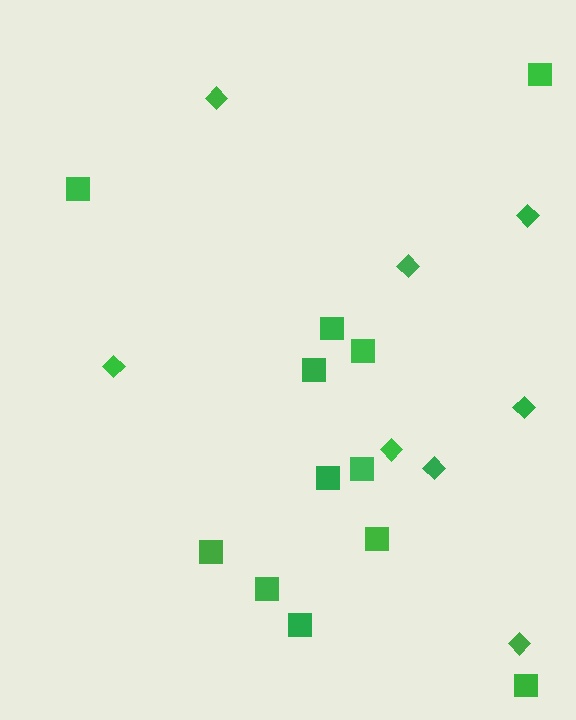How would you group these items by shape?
There are 2 groups: one group of diamonds (8) and one group of squares (12).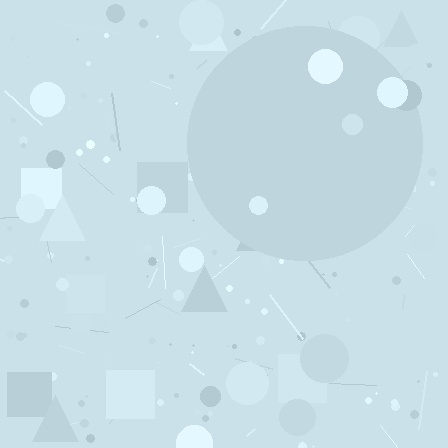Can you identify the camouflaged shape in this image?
The camouflaged shape is a circle.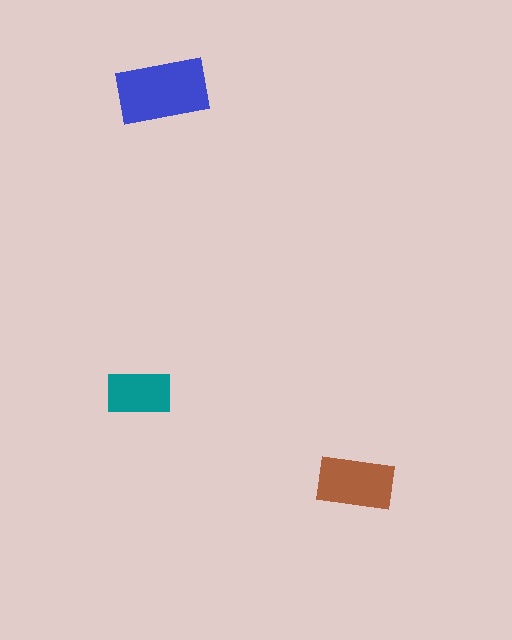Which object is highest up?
The blue rectangle is topmost.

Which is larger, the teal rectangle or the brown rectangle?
The brown one.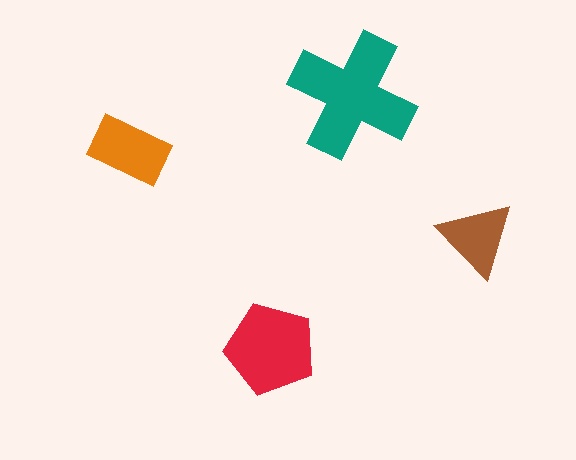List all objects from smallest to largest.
The brown triangle, the orange rectangle, the red pentagon, the teal cross.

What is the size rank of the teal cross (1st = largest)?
1st.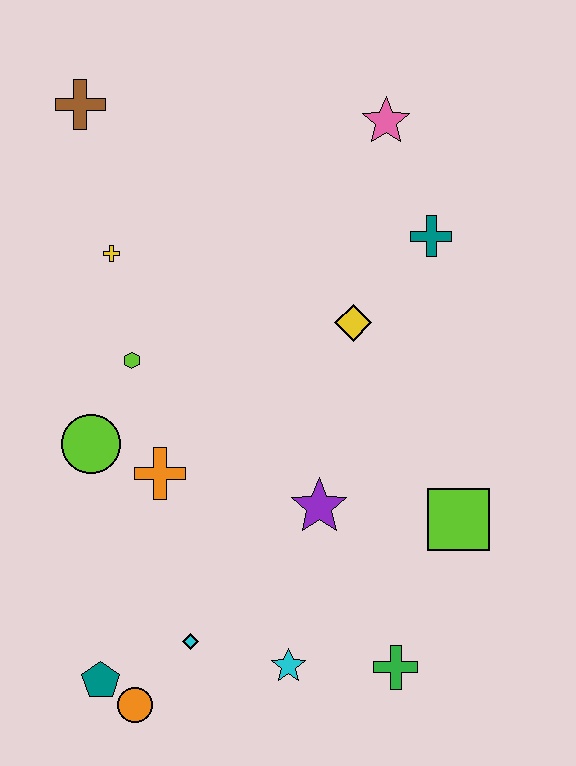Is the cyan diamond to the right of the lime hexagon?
Yes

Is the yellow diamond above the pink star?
No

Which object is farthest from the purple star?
The brown cross is farthest from the purple star.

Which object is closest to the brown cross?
The yellow cross is closest to the brown cross.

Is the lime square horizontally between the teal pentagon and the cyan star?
No